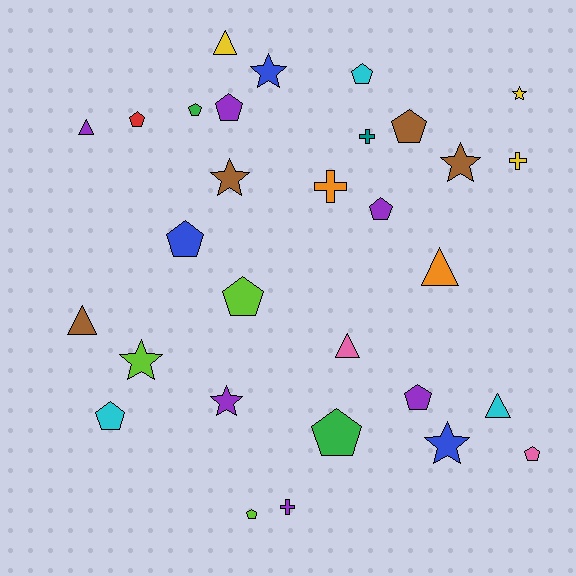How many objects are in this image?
There are 30 objects.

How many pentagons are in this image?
There are 13 pentagons.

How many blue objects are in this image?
There are 3 blue objects.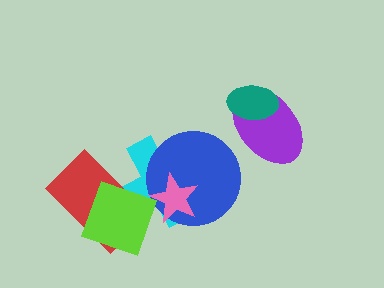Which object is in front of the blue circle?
The pink star is in front of the blue circle.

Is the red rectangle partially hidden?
Yes, it is partially covered by another shape.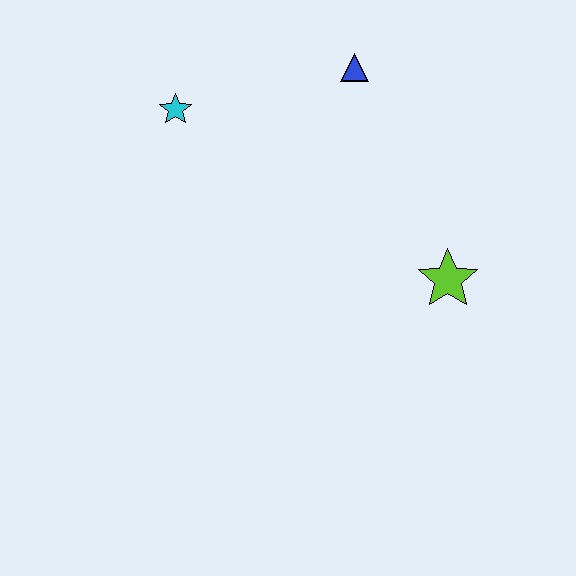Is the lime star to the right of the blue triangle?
Yes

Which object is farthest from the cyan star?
The lime star is farthest from the cyan star.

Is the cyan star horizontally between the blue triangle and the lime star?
No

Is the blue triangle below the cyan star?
No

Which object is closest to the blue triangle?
The cyan star is closest to the blue triangle.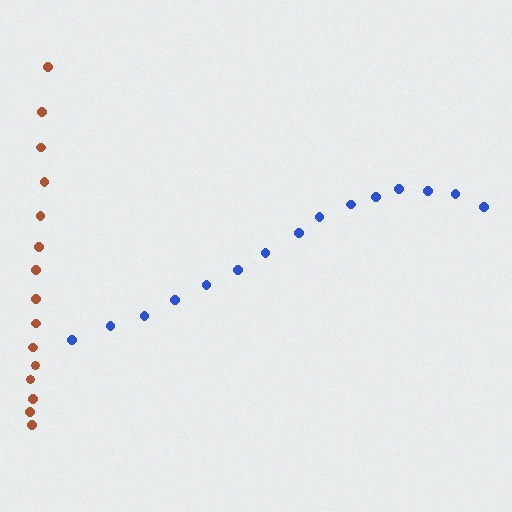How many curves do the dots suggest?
There are 2 distinct paths.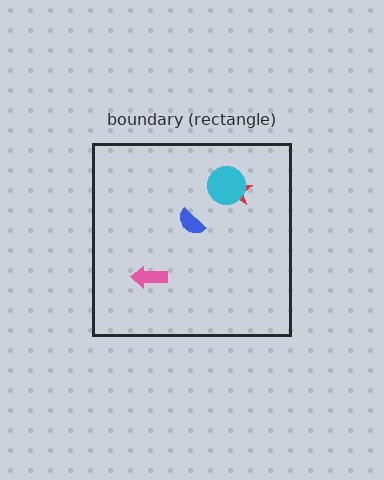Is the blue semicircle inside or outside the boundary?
Inside.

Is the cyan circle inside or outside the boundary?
Inside.